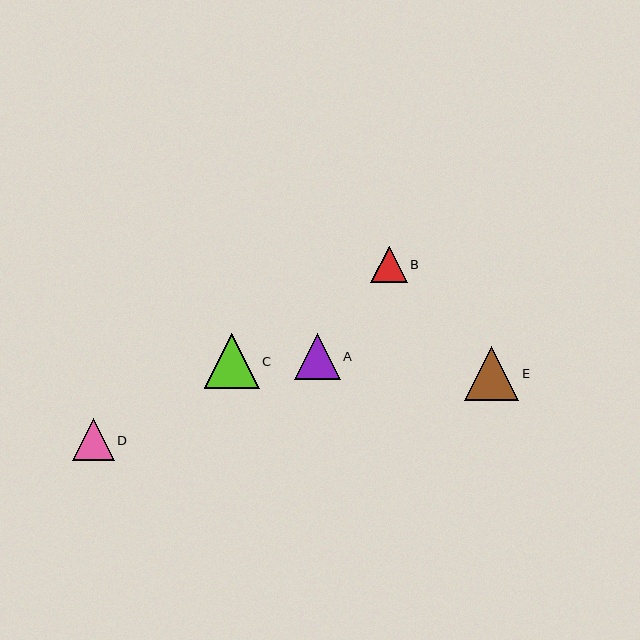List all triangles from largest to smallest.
From largest to smallest: C, E, A, D, B.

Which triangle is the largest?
Triangle C is the largest with a size of approximately 55 pixels.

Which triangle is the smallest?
Triangle B is the smallest with a size of approximately 36 pixels.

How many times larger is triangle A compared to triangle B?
Triangle A is approximately 1.3 times the size of triangle B.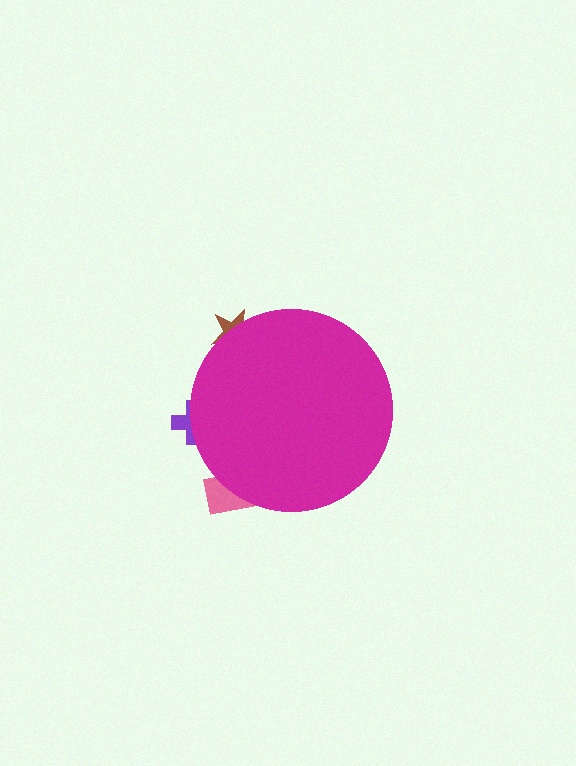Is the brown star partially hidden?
Yes, the brown star is partially hidden behind the magenta circle.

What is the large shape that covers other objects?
A magenta circle.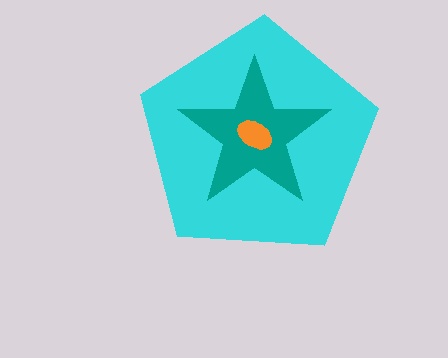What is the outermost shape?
The cyan pentagon.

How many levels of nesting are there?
3.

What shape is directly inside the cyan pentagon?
The teal star.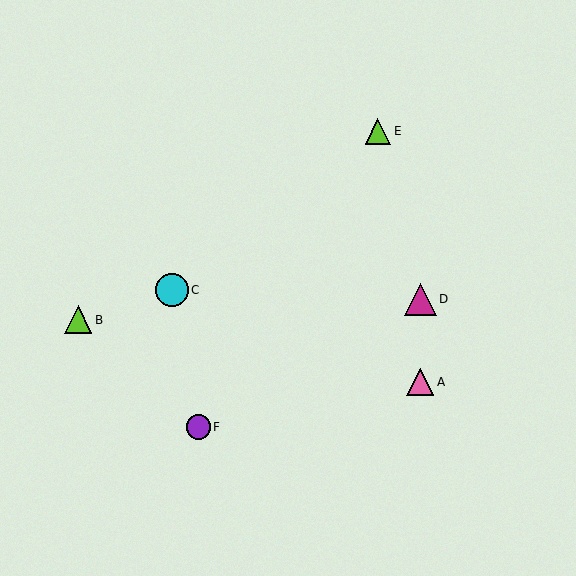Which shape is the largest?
The cyan circle (labeled C) is the largest.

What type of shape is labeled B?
Shape B is a lime triangle.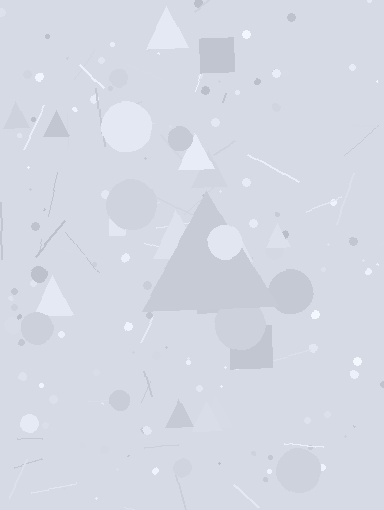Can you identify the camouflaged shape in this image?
The camouflaged shape is a triangle.